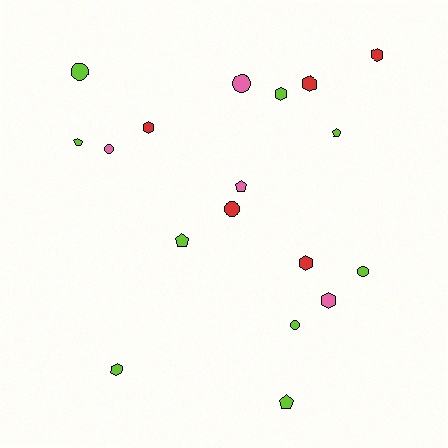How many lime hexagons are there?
There are 2 lime hexagons.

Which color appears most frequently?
Lime, with 9 objects.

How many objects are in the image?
There are 18 objects.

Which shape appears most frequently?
Hexagon, with 7 objects.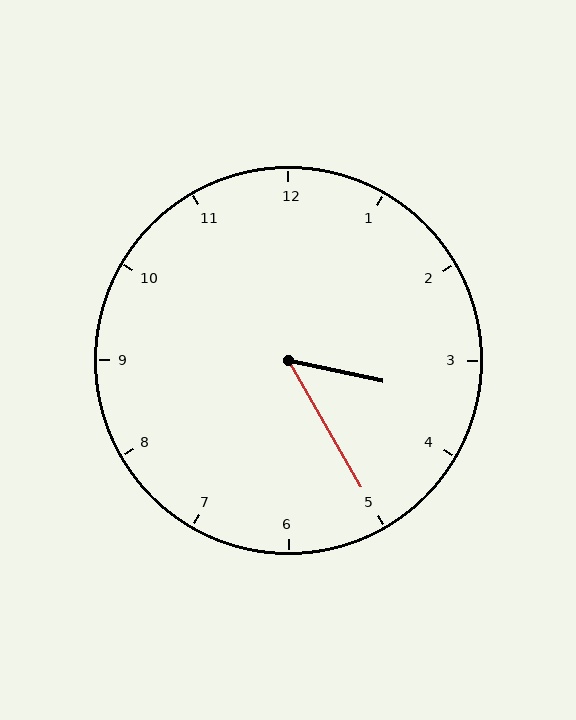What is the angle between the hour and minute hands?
Approximately 48 degrees.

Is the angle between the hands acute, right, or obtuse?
It is acute.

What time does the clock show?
3:25.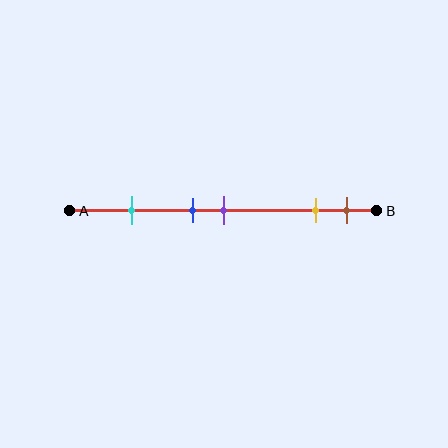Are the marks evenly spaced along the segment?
No, the marks are not evenly spaced.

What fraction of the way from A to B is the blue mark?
The blue mark is approximately 40% (0.4) of the way from A to B.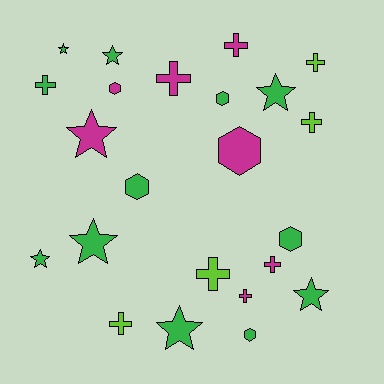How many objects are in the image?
There are 23 objects.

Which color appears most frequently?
Green, with 12 objects.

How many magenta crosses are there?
There are 4 magenta crosses.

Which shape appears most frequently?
Cross, with 9 objects.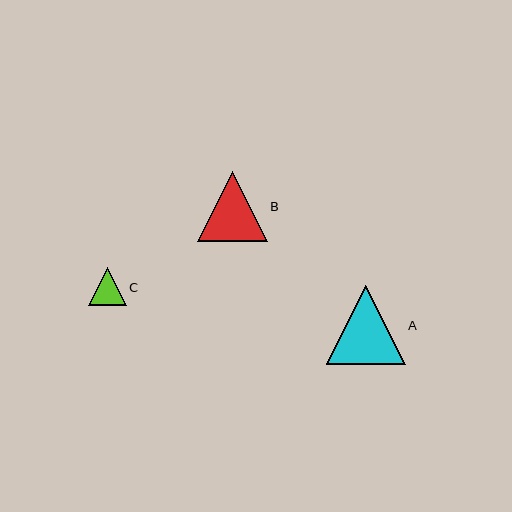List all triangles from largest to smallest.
From largest to smallest: A, B, C.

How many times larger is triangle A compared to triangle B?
Triangle A is approximately 1.1 times the size of triangle B.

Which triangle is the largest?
Triangle A is the largest with a size of approximately 79 pixels.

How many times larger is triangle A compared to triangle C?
Triangle A is approximately 2.1 times the size of triangle C.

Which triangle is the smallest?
Triangle C is the smallest with a size of approximately 38 pixels.